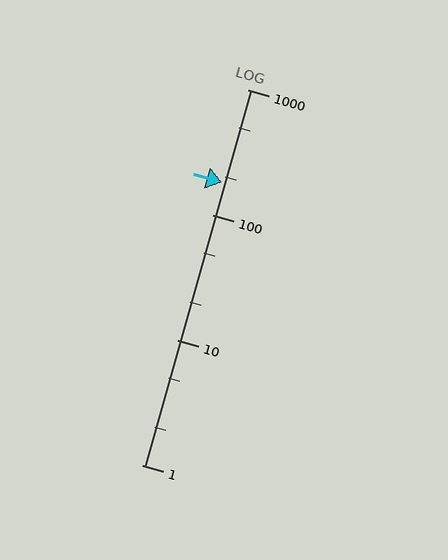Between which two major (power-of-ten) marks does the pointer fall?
The pointer is between 100 and 1000.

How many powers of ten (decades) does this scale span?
The scale spans 3 decades, from 1 to 1000.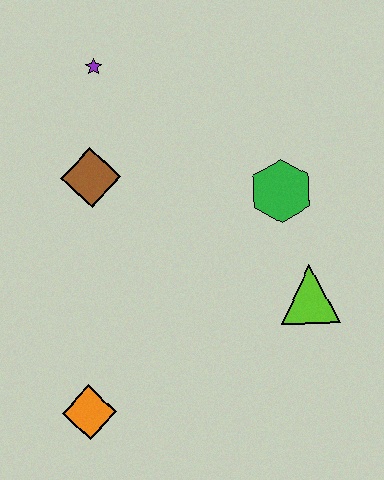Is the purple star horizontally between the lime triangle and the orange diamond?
Yes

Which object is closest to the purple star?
The brown diamond is closest to the purple star.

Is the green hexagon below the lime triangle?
No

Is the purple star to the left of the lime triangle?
Yes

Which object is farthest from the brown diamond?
The lime triangle is farthest from the brown diamond.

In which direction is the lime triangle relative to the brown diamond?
The lime triangle is to the right of the brown diamond.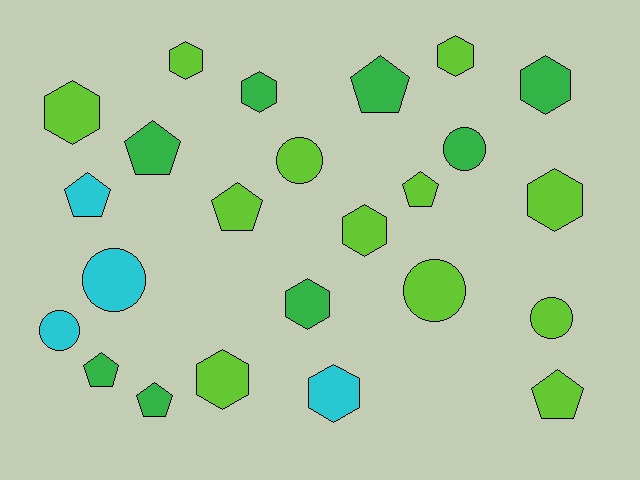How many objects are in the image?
There are 24 objects.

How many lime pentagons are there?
There are 3 lime pentagons.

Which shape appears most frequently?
Hexagon, with 10 objects.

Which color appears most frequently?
Lime, with 12 objects.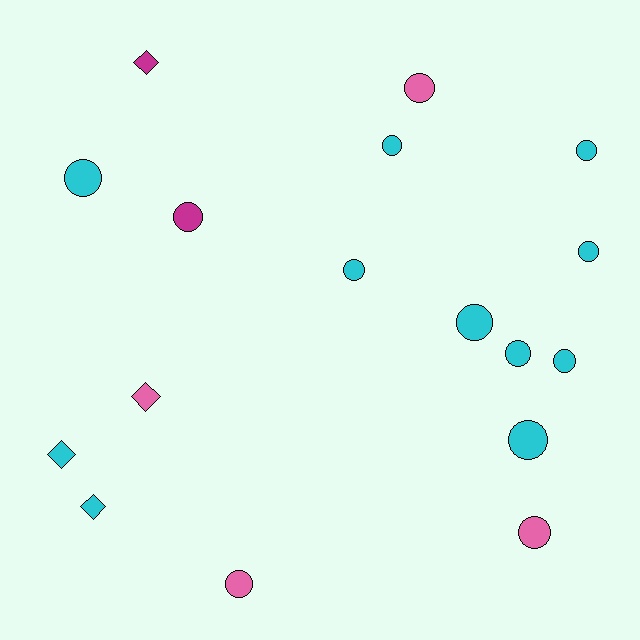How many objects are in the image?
There are 17 objects.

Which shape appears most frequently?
Circle, with 13 objects.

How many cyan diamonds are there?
There are 2 cyan diamonds.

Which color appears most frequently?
Cyan, with 11 objects.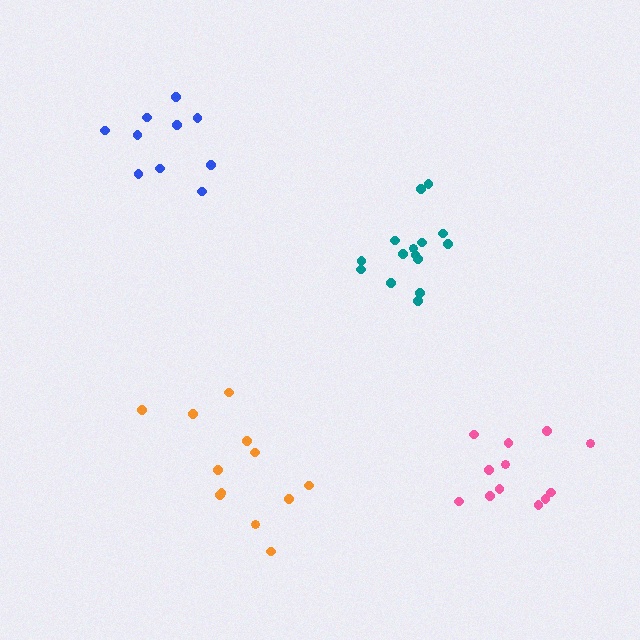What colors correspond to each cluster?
The clusters are colored: pink, orange, teal, blue.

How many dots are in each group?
Group 1: 12 dots, Group 2: 12 dots, Group 3: 15 dots, Group 4: 10 dots (49 total).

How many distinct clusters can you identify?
There are 4 distinct clusters.